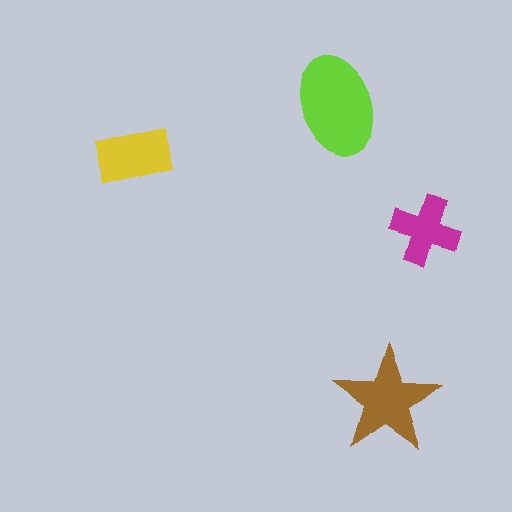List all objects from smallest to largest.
The magenta cross, the yellow rectangle, the brown star, the lime ellipse.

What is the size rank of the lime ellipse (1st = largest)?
1st.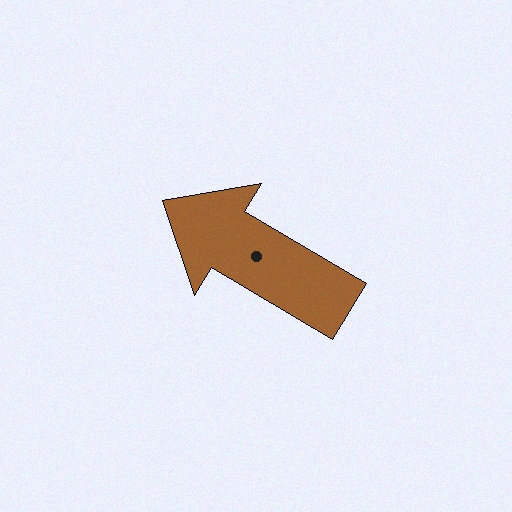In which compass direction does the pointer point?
Northwest.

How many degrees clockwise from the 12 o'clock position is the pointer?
Approximately 301 degrees.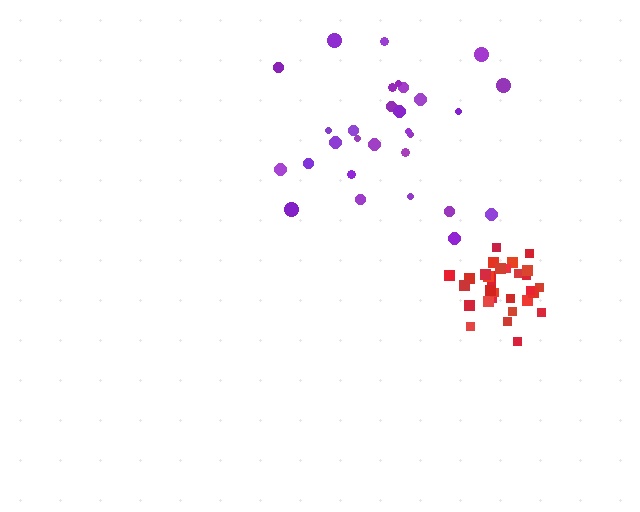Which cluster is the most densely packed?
Red.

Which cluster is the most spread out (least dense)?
Purple.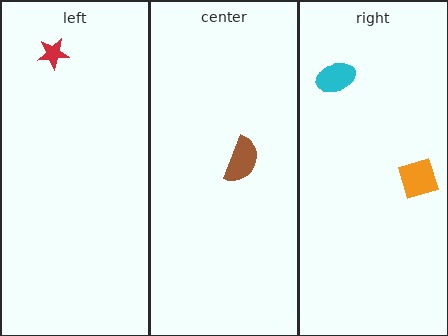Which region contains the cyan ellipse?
The right region.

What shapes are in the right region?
The orange square, the cyan ellipse.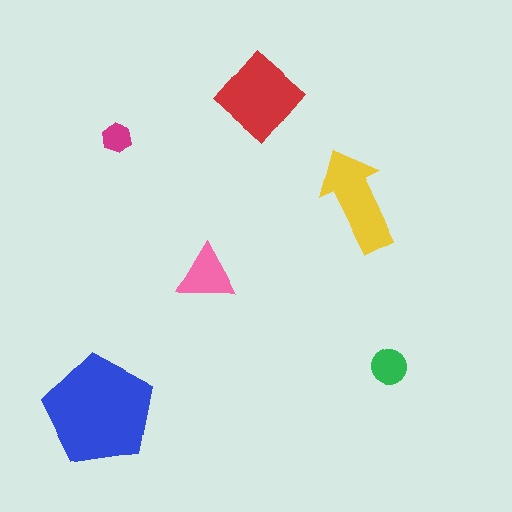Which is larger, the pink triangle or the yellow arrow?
The yellow arrow.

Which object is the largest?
The blue pentagon.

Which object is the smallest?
The magenta hexagon.